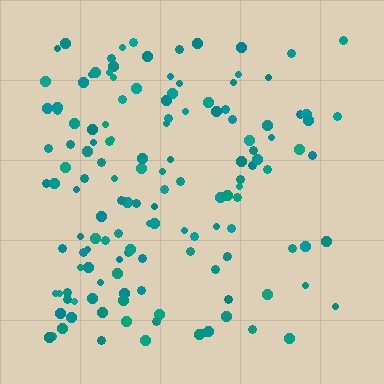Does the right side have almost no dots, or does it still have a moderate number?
Still a moderate number, just noticeably fewer than the left.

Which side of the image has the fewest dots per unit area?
The right.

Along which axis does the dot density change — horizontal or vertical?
Horizontal.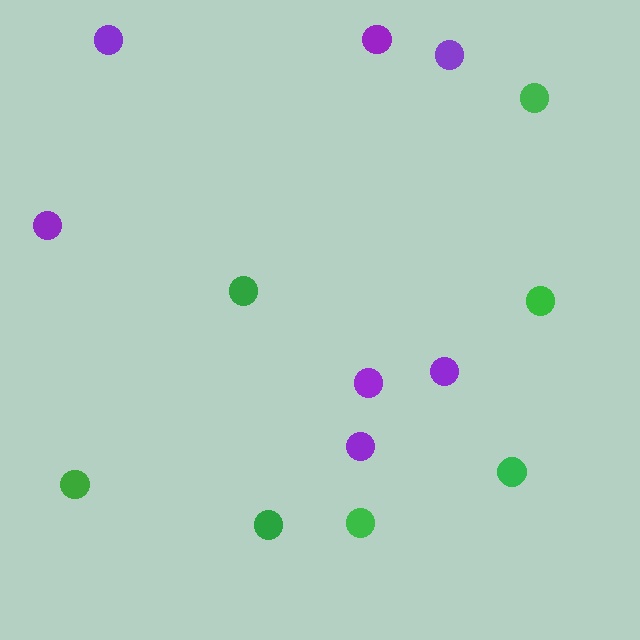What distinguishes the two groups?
There are 2 groups: one group of green circles (7) and one group of purple circles (7).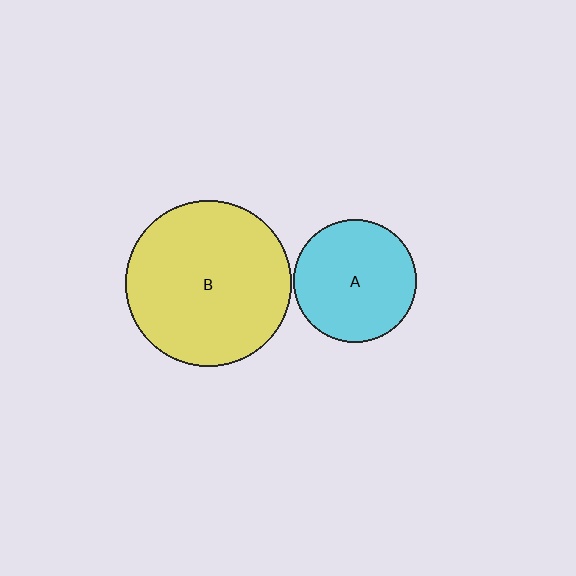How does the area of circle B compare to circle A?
Approximately 1.8 times.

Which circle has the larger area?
Circle B (yellow).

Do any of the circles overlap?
No, none of the circles overlap.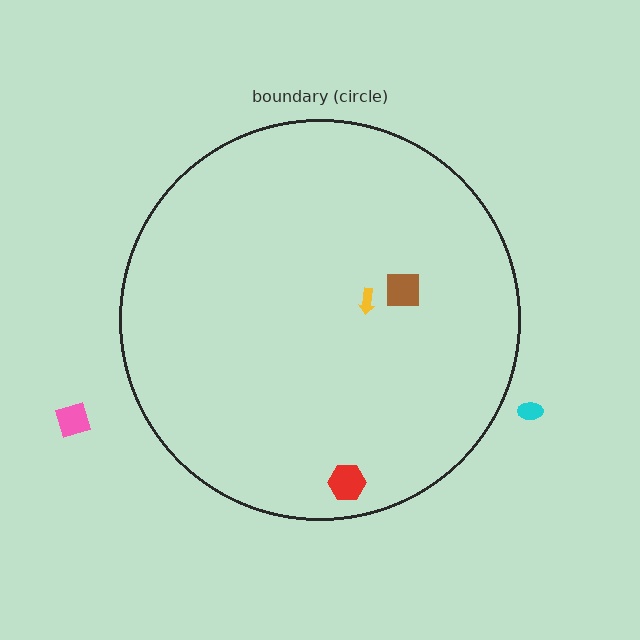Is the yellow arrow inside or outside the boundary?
Inside.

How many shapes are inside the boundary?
3 inside, 2 outside.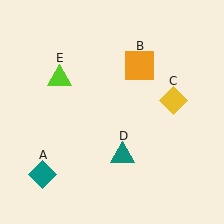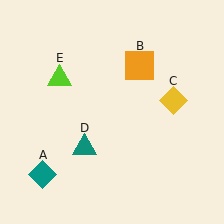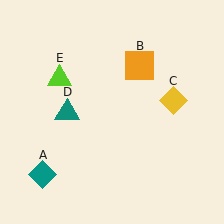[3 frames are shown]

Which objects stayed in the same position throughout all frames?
Teal diamond (object A) and orange square (object B) and yellow diamond (object C) and lime triangle (object E) remained stationary.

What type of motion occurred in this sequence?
The teal triangle (object D) rotated clockwise around the center of the scene.